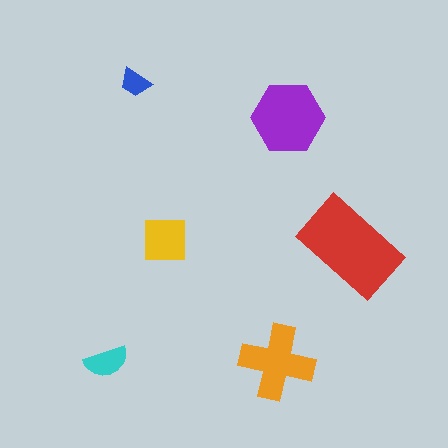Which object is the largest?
The red rectangle.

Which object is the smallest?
The blue trapezoid.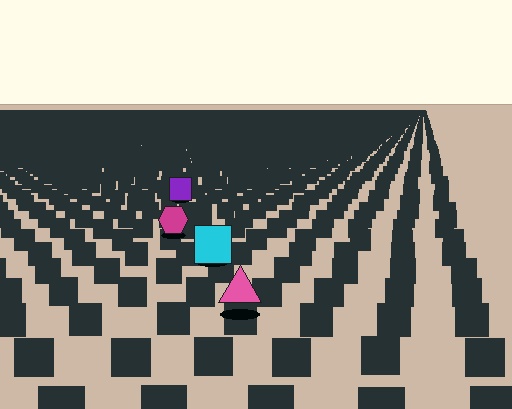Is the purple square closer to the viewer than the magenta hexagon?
No. The magenta hexagon is closer — you can tell from the texture gradient: the ground texture is coarser near it.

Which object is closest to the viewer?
The pink triangle is closest. The texture marks near it are larger and more spread out.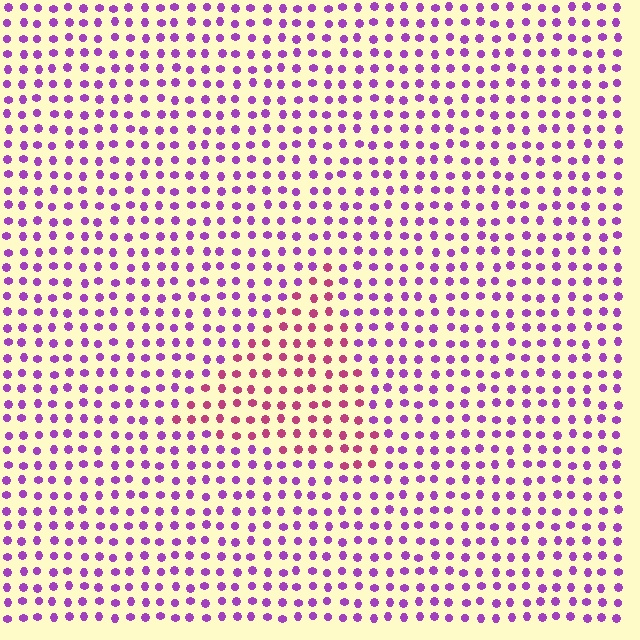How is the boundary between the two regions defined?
The boundary is defined purely by a slight shift in hue (about 44 degrees). Spacing, size, and orientation are identical on both sides.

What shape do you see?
I see a triangle.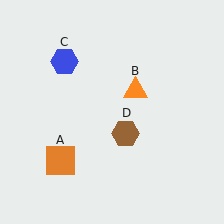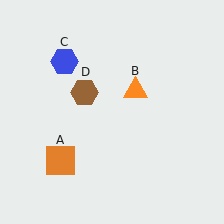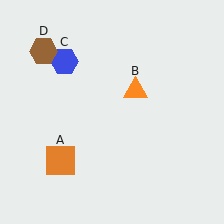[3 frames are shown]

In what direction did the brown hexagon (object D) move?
The brown hexagon (object D) moved up and to the left.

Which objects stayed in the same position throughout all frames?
Orange square (object A) and orange triangle (object B) and blue hexagon (object C) remained stationary.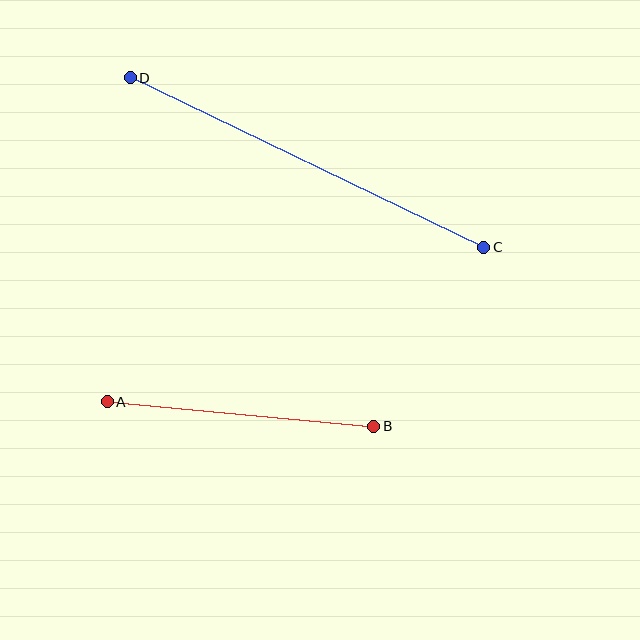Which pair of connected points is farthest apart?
Points C and D are farthest apart.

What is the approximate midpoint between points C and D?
The midpoint is at approximately (307, 163) pixels.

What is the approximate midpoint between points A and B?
The midpoint is at approximately (240, 414) pixels.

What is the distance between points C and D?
The distance is approximately 392 pixels.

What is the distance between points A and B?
The distance is approximately 268 pixels.